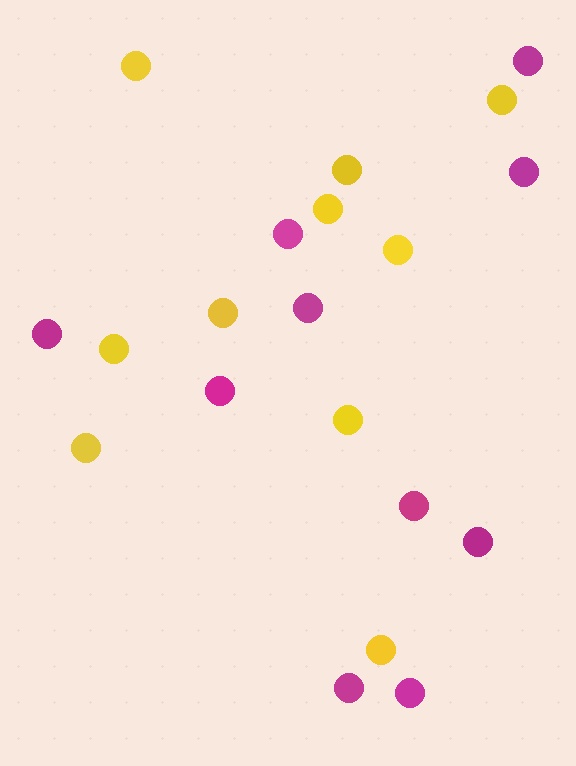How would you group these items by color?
There are 2 groups: one group of yellow circles (10) and one group of magenta circles (10).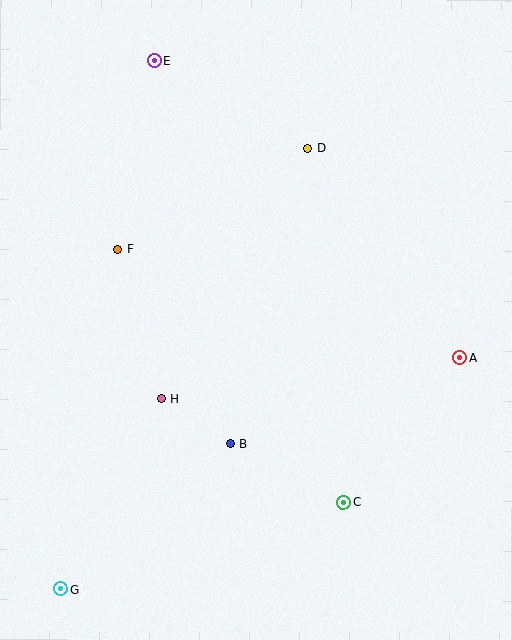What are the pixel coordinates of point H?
Point H is at (161, 398).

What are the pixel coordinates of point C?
Point C is at (343, 502).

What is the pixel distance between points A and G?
The distance between A and G is 461 pixels.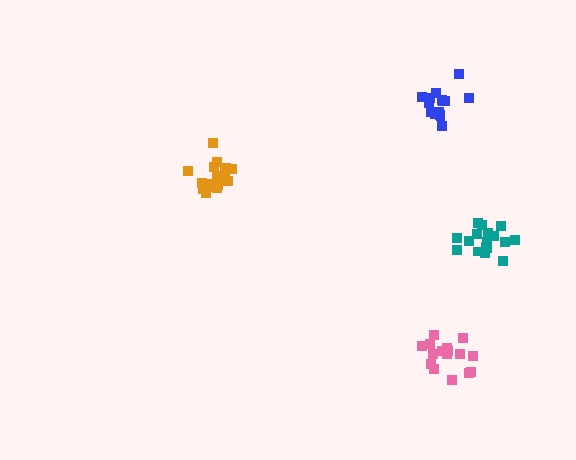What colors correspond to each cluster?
The clusters are colored: teal, orange, blue, pink.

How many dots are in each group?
Group 1: 19 dots, Group 2: 19 dots, Group 3: 15 dots, Group 4: 16 dots (69 total).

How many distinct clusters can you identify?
There are 4 distinct clusters.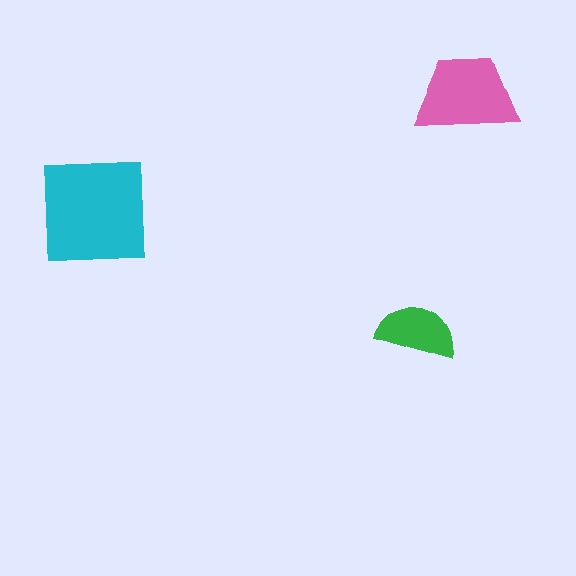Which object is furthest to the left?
The cyan square is leftmost.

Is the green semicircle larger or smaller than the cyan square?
Smaller.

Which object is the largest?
The cyan square.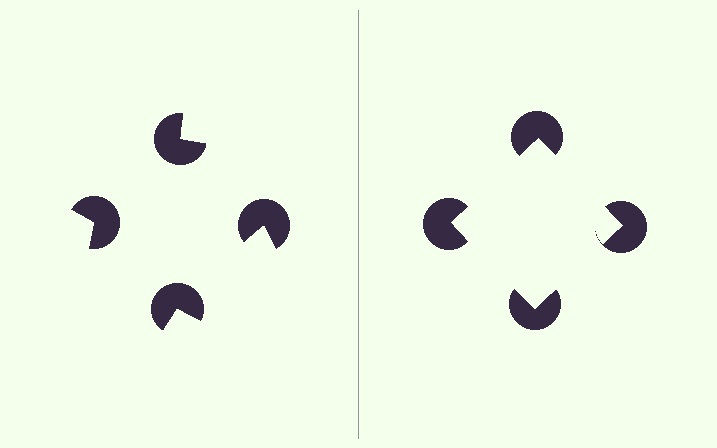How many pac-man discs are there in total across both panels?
8 — 4 on each side.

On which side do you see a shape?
An illusory square appears on the right side. On the left side the wedge cuts are rotated, so no coherent shape forms.